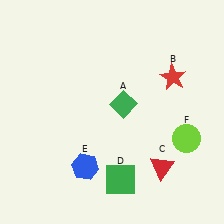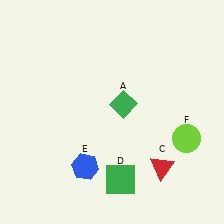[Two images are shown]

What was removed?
The red star (B) was removed in Image 2.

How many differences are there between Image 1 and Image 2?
There is 1 difference between the two images.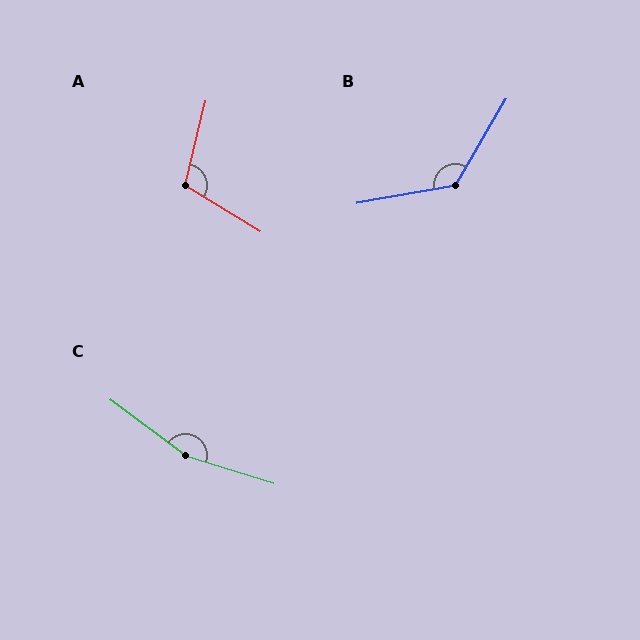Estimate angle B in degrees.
Approximately 130 degrees.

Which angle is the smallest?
A, at approximately 108 degrees.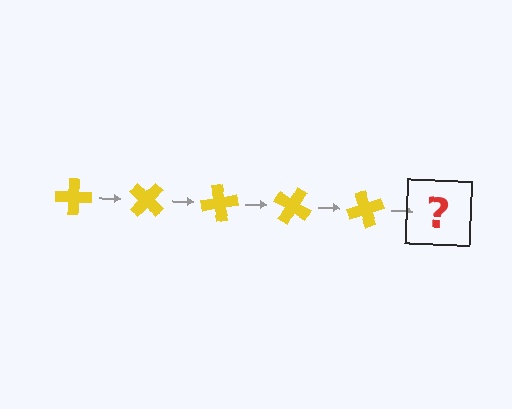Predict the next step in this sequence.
The next step is a yellow cross rotated 200 degrees.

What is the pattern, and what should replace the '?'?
The pattern is that the cross rotates 40 degrees each step. The '?' should be a yellow cross rotated 200 degrees.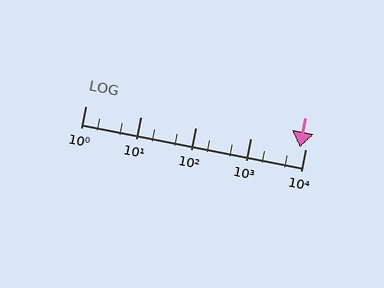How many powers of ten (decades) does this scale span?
The scale spans 4 decades, from 1 to 10000.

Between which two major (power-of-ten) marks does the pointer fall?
The pointer is between 1000 and 10000.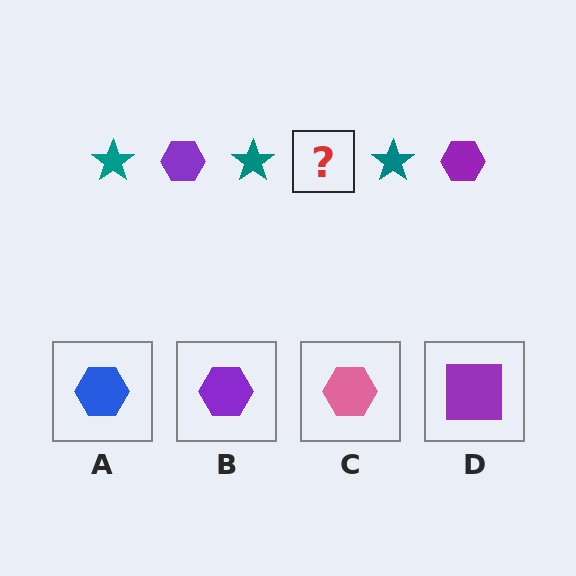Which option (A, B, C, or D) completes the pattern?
B.